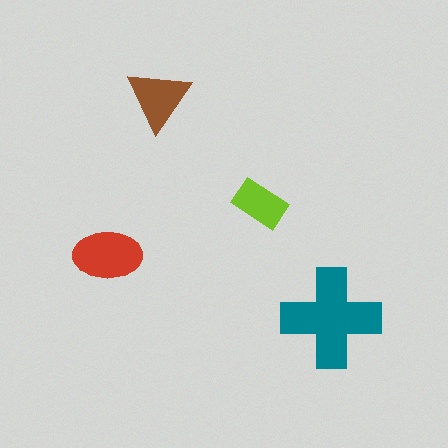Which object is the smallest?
The lime rectangle.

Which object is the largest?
The teal cross.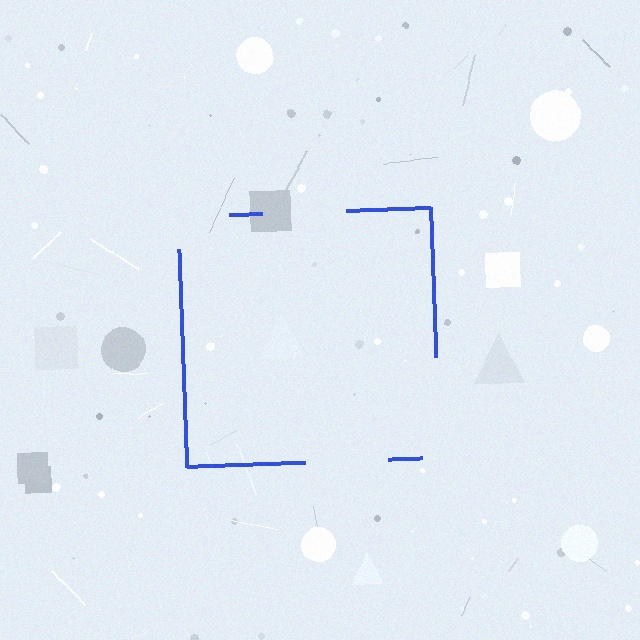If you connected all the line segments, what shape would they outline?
They would outline a square.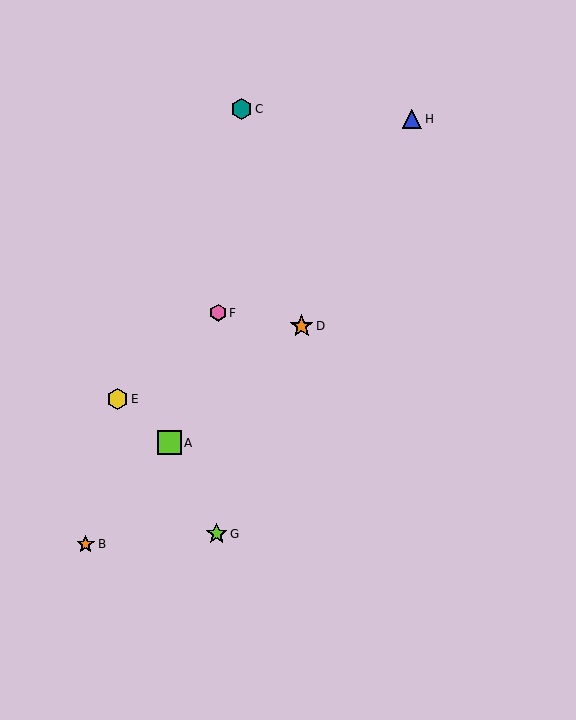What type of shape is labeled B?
Shape B is an orange star.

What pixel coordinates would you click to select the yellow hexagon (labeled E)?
Click at (117, 399) to select the yellow hexagon E.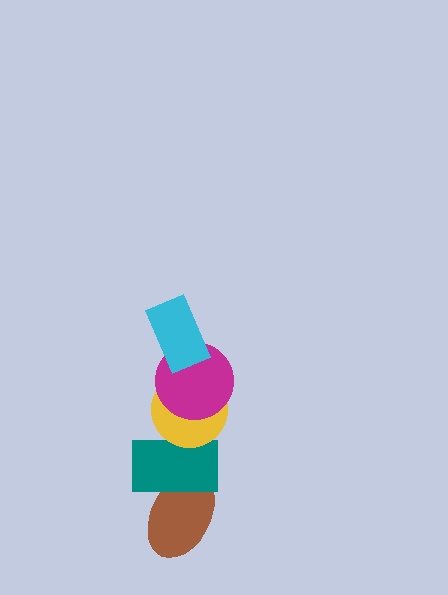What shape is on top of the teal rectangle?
The yellow circle is on top of the teal rectangle.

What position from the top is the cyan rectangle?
The cyan rectangle is 1st from the top.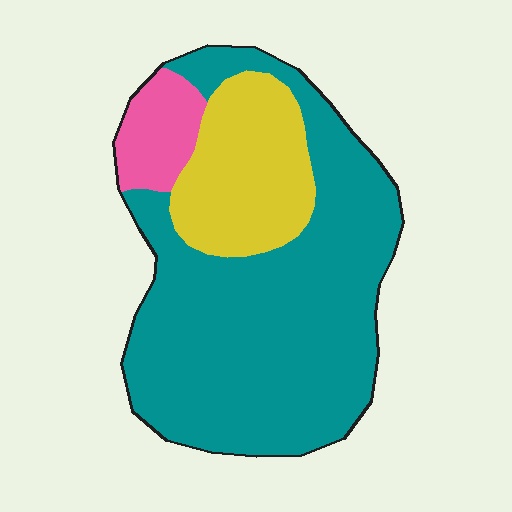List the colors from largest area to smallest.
From largest to smallest: teal, yellow, pink.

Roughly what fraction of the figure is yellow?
Yellow takes up between a sixth and a third of the figure.